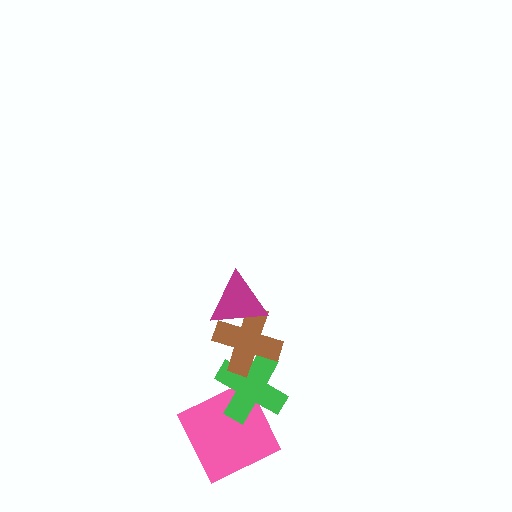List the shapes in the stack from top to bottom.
From top to bottom: the magenta triangle, the brown cross, the green cross, the pink square.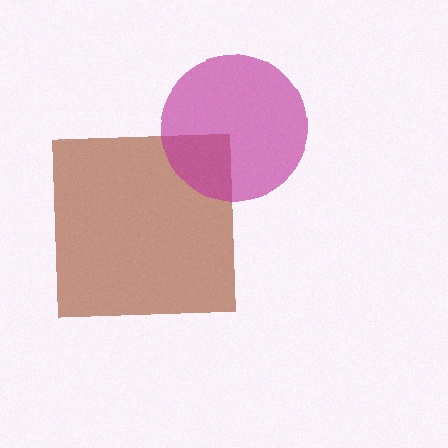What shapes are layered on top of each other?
The layered shapes are: a brown square, a magenta circle.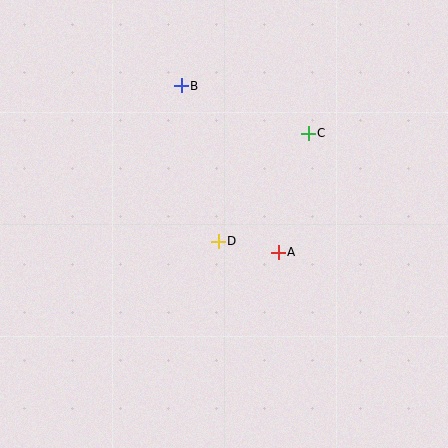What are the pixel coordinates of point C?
Point C is at (308, 133).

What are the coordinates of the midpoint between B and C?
The midpoint between B and C is at (245, 109).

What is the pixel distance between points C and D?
The distance between C and D is 141 pixels.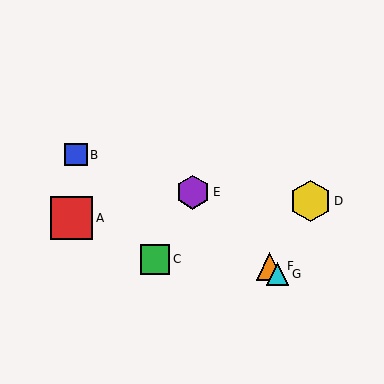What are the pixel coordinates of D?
Object D is at (310, 201).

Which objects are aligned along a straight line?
Objects E, F, G are aligned along a straight line.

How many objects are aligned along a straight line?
3 objects (E, F, G) are aligned along a straight line.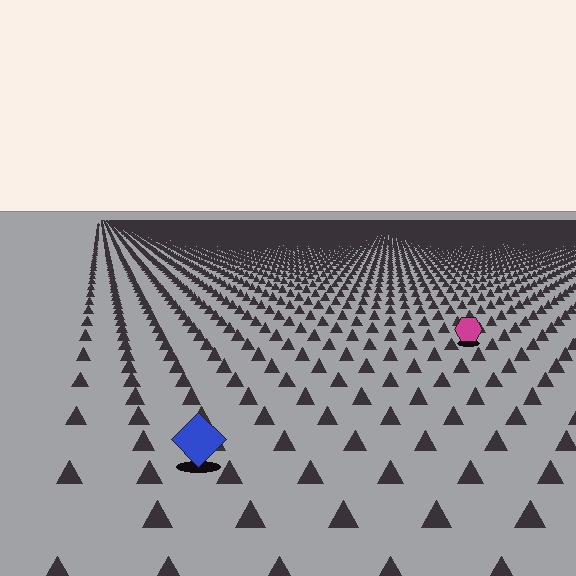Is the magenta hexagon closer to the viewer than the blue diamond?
No. The blue diamond is closer — you can tell from the texture gradient: the ground texture is coarser near it.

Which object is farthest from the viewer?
The magenta hexagon is farthest from the viewer. It appears smaller and the ground texture around it is denser.